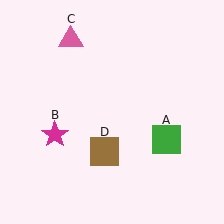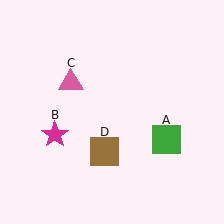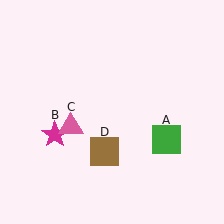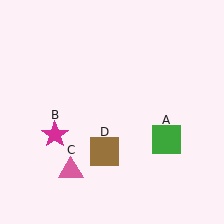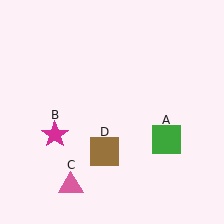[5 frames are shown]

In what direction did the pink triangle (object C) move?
The pink triangle (object C) moved down.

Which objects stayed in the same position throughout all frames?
Green square (object A) and magenta star (object B) and brown square (object D) remained stationary.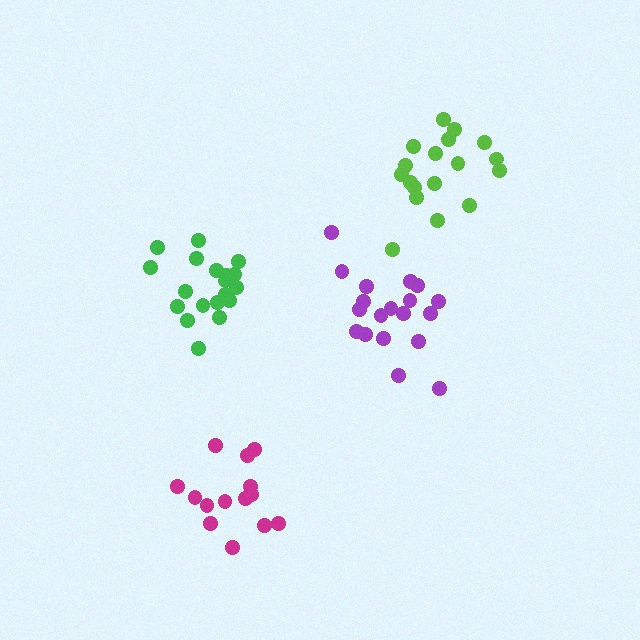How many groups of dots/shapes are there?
There are 4 groups.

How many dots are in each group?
Group 1: 14 dots, Group 2: 19 dots, Group 3: 19 dots, Group 4: 18 dots (70 total).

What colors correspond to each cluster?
The clusters are colored: magenta, purple, green, lime.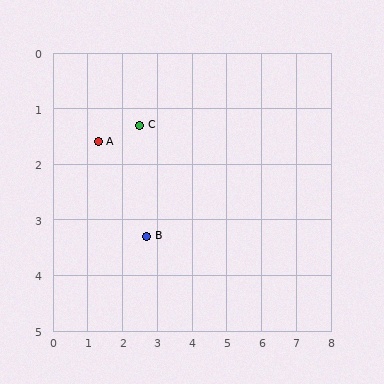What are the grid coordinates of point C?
Point C is at approximately (2.5, 1.3).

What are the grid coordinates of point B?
Point B is at approximately (2.7, 3.3).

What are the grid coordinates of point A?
Point A is at approximately (1.3, 1.6).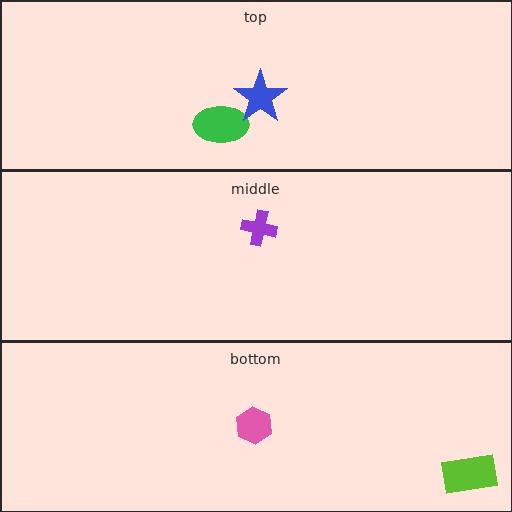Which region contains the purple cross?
The middle region.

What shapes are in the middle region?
The purple cross.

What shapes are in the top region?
The green ellipse, the blue star.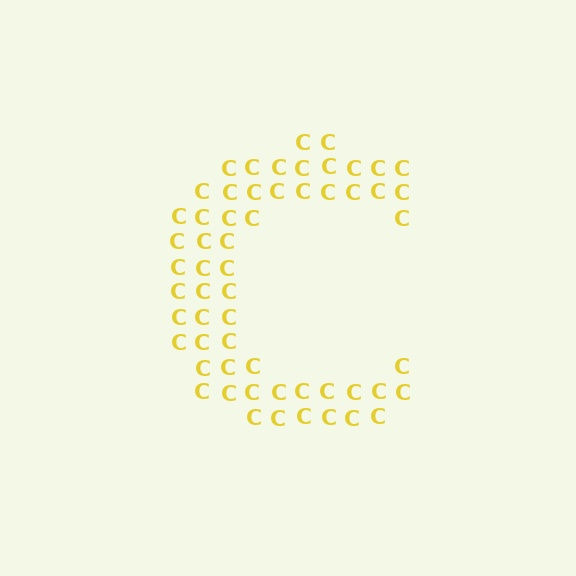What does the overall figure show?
The overall figure shows the letter C.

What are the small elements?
The small elements are letter C's.